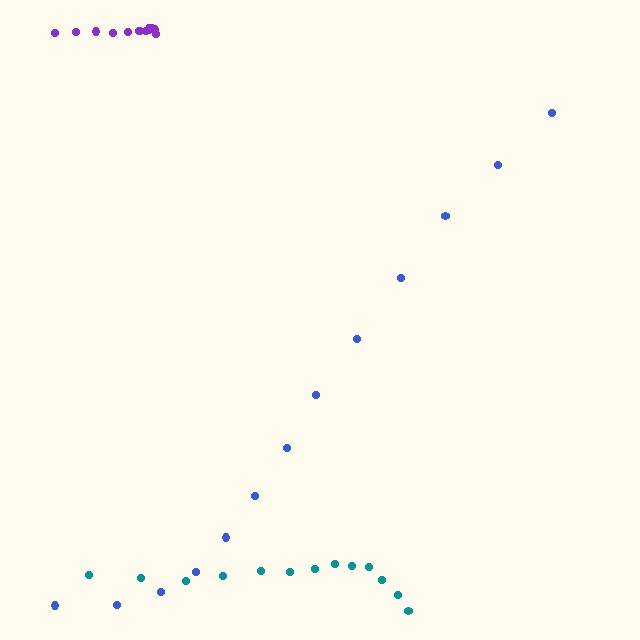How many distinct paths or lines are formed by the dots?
There are 3 distinct paths.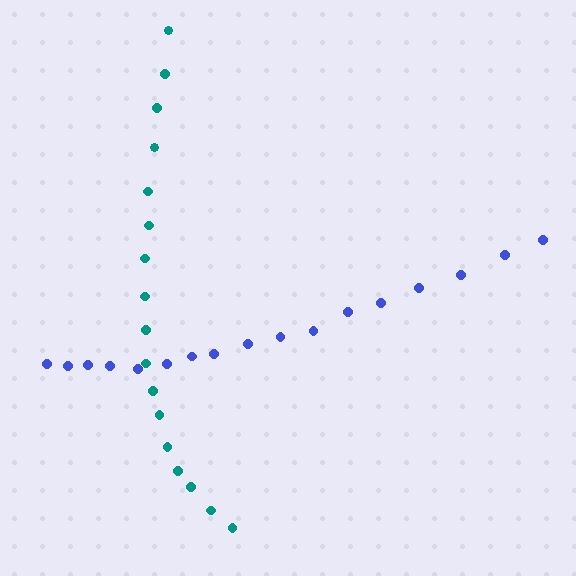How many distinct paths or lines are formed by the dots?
There are 2 distinct paths.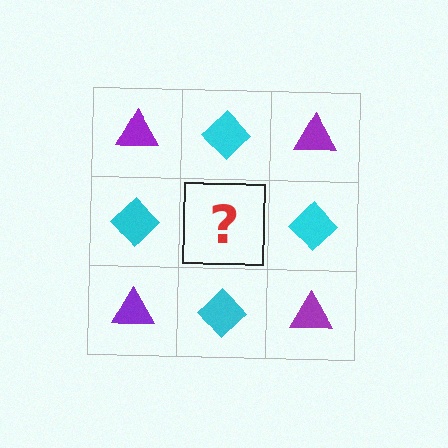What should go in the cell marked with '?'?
The missing cell should contain a purple triangle.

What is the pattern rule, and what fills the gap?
The rule is that it alternates purple triangle and cyan diamond in a checkerboard pattern. The gap should be filled with a purple triangle.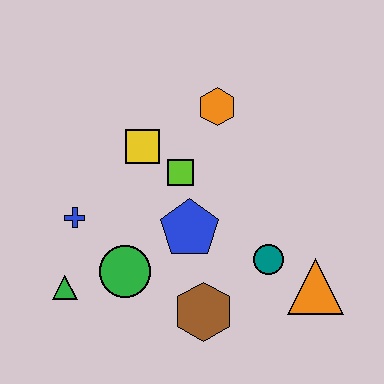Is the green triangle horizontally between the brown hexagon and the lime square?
No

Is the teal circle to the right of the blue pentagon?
Yes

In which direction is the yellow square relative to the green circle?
The yellow square is above the green circle.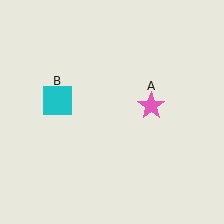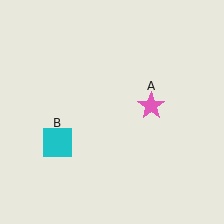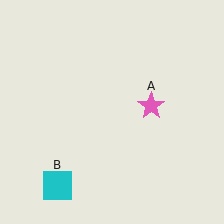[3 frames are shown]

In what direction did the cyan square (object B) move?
The cyan square (object B) moved down.